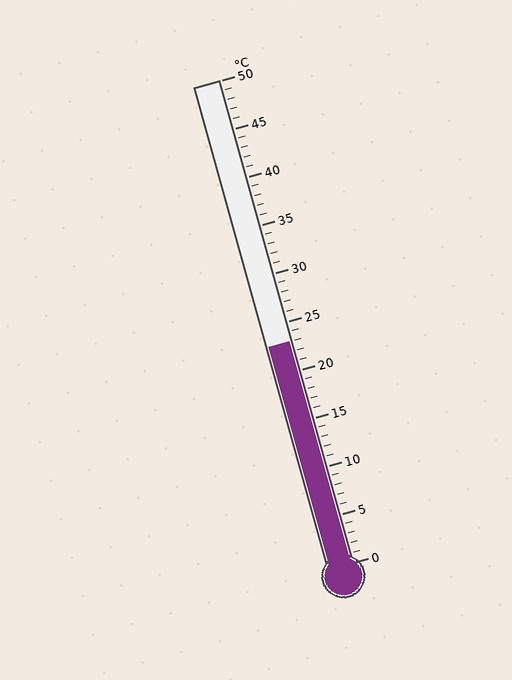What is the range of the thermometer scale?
The thermometer scale ranges from 0°C to 50°C.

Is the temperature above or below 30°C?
The temperature is below 30°C.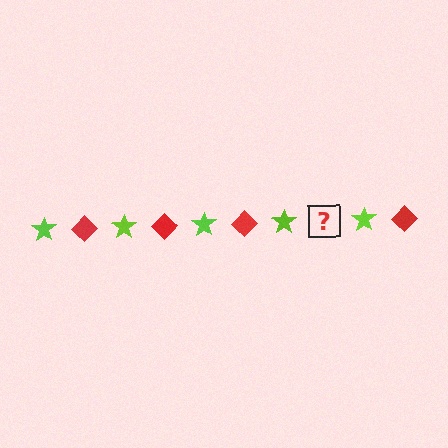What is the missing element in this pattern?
The missing element is a red diamond.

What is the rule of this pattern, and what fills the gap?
The rule is that the pattern alternates between lime star and red diamond. The gap should be filled with a red diamond.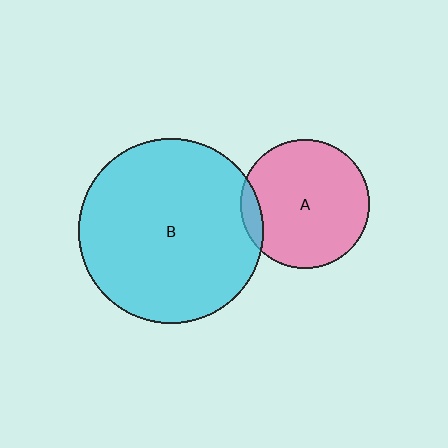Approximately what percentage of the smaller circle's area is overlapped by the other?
Approximately 10%.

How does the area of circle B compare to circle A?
Approximately 2.1 times.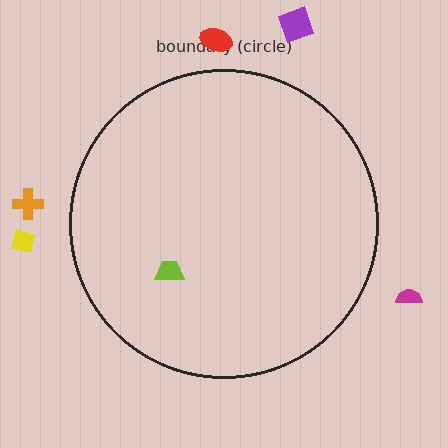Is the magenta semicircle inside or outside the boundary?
Outside.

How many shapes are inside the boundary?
1 inside, 5 outside.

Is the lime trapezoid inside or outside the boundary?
Inside.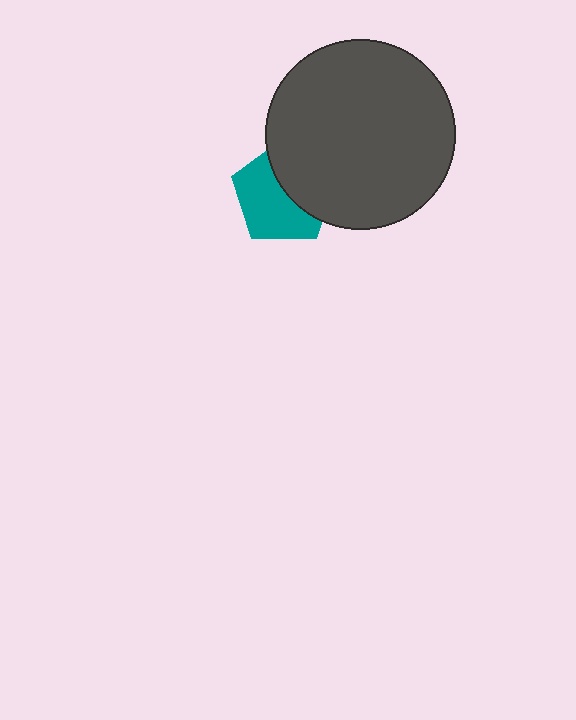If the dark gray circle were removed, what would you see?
You would see the complete teal pentagon.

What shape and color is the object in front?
The object in front is a dark gray circle.